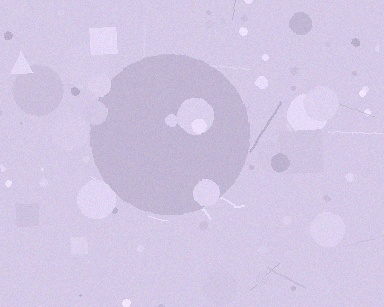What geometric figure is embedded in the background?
A circle is embedded in the background.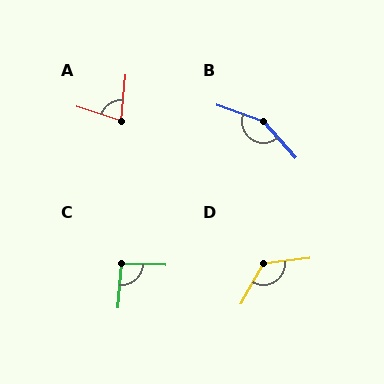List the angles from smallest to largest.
A (77°), C (93°), D (126°), B (152°).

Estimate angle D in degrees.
Approximately 126 degrees.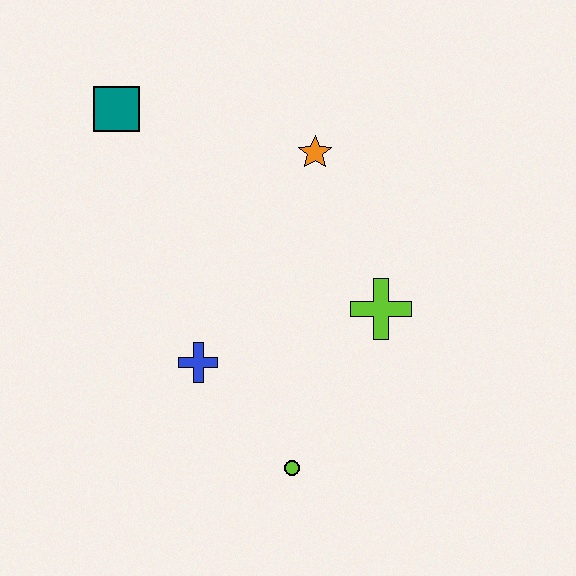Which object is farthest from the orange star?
The lime circle is farthest from the orange star.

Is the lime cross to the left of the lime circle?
No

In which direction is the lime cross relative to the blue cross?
The lime cross is to the right of the blue cross.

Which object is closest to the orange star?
The lime cross is closest to the orange star.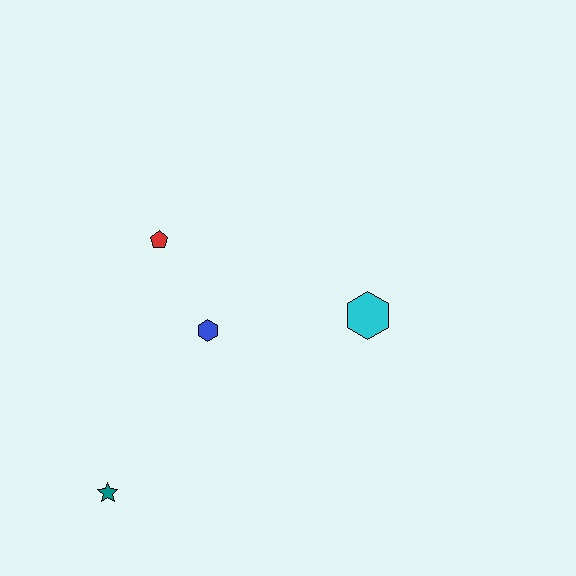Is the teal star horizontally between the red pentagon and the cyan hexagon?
No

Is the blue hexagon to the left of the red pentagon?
No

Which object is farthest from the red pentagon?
The teal star is farthest from the red pentagon.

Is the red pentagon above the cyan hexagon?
Yes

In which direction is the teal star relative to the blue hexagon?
The teal star is below the blue hexagon.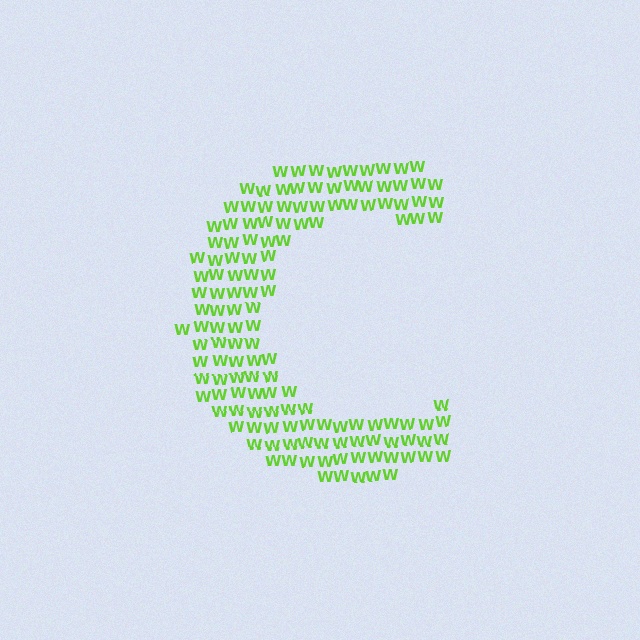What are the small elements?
The small elements are letter W's.